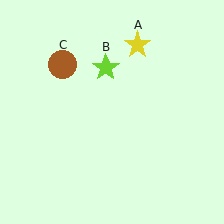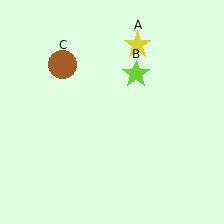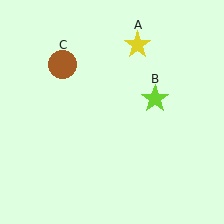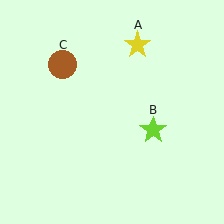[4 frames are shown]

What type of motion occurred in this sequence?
The lime star (object B) rotated clockwise around the center of the scene.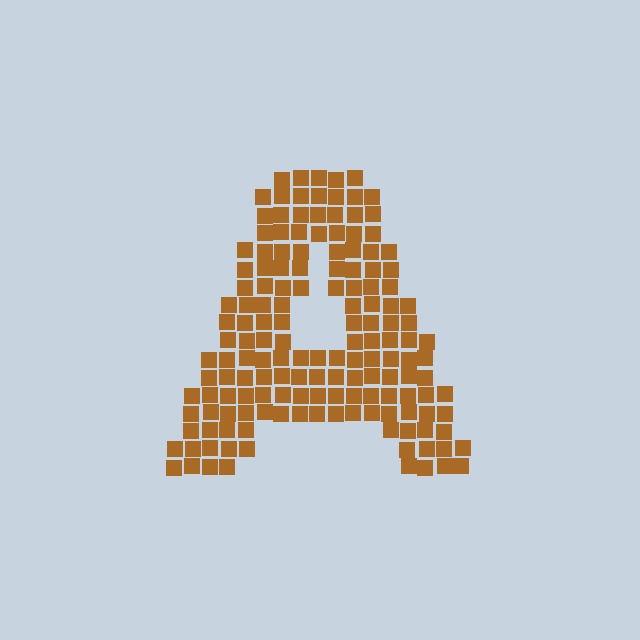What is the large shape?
The large shape is the letter A.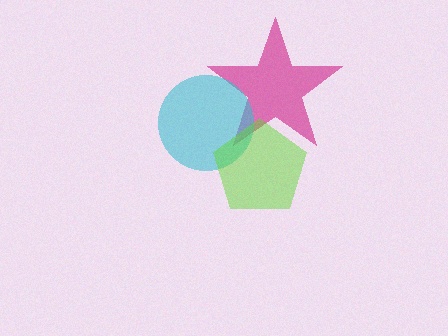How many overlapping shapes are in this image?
There are 3 overlapping shapes in the image.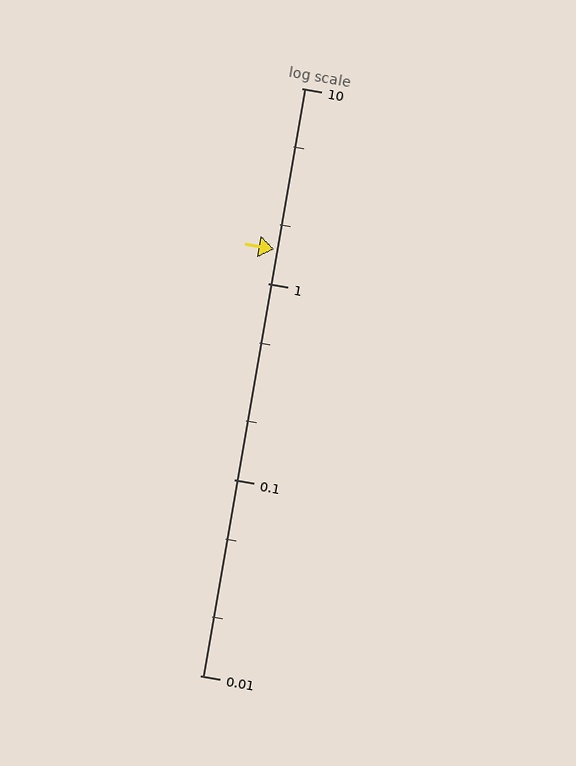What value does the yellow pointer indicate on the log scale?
The pointer indicates approximately 1.5.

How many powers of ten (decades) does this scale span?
The scale spans 3 decades, from 0.01 to 10.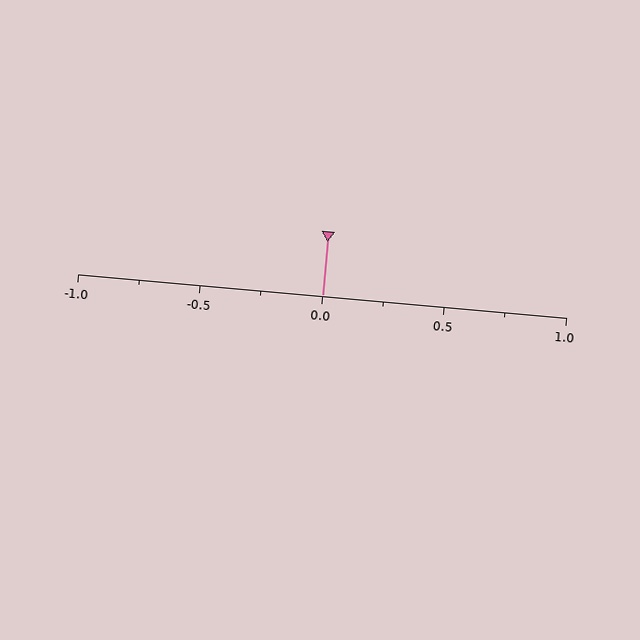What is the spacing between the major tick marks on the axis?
The major ticks are spaced 0.5 apart.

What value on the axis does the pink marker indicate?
The marker indicates approximately 0.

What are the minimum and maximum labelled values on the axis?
The axis runs from -1.0 to 1.0.